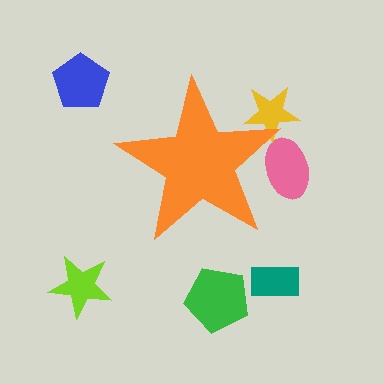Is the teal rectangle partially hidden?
No, the teal rectangle is fully visible.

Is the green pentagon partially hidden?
No, the green pentagon is fully visible.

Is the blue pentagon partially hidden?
No, the blue pentagon is fully visible.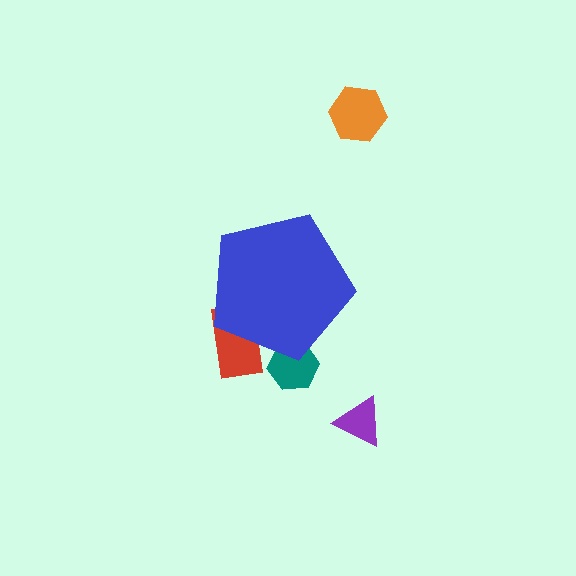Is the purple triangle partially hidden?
No, the purple triangle is fully visible.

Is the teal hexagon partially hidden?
Yes, the teal hexagon is partially hidden behind the blue pentagon.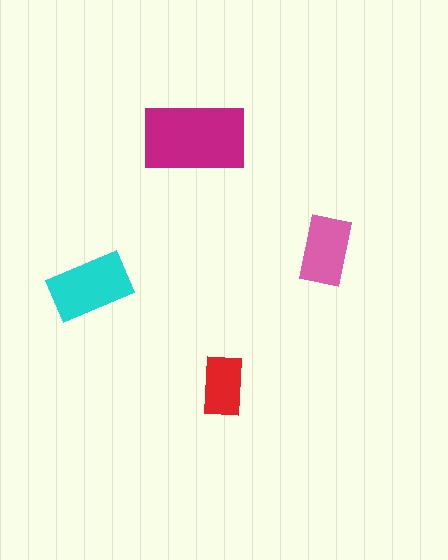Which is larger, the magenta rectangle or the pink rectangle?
The magenta one.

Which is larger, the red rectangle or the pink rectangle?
The pink one.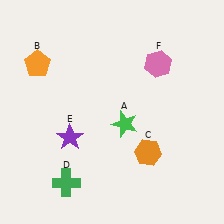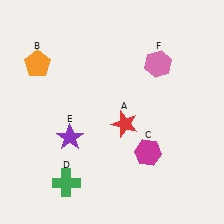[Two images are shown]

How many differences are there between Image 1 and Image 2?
There are 2 differences between the two images.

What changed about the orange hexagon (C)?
In Image 1, C is orange. In Image 2, it changed to magenta.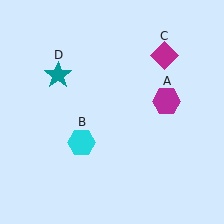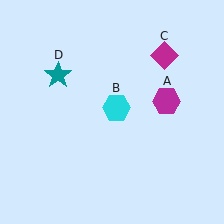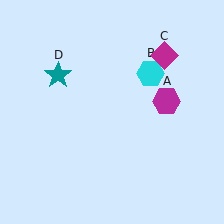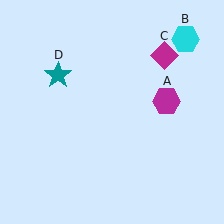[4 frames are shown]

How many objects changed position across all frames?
1 object changed position: cyan hexagon (object B).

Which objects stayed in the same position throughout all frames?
Magenta hexagon (object A) and magenta diamond (object C) and teal star (object D) remained stationary.